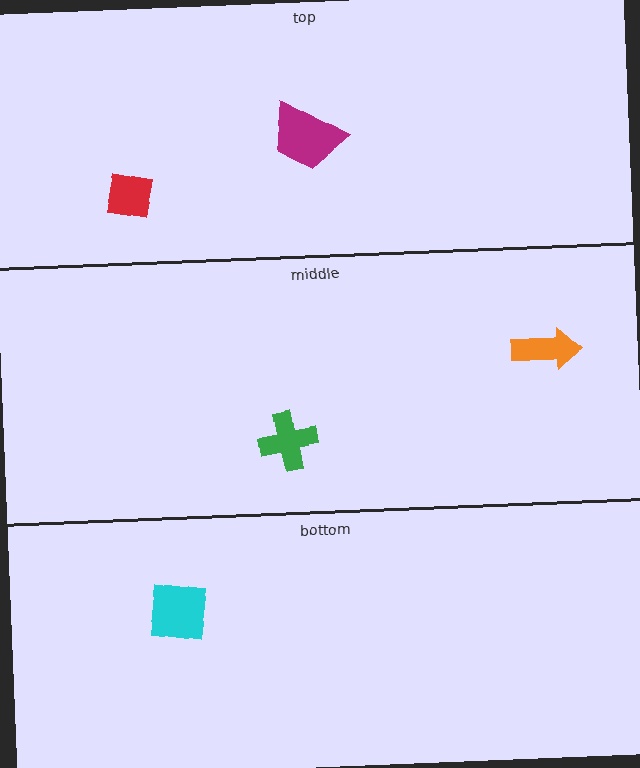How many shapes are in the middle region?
2.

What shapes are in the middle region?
The orange arrow, the green cross.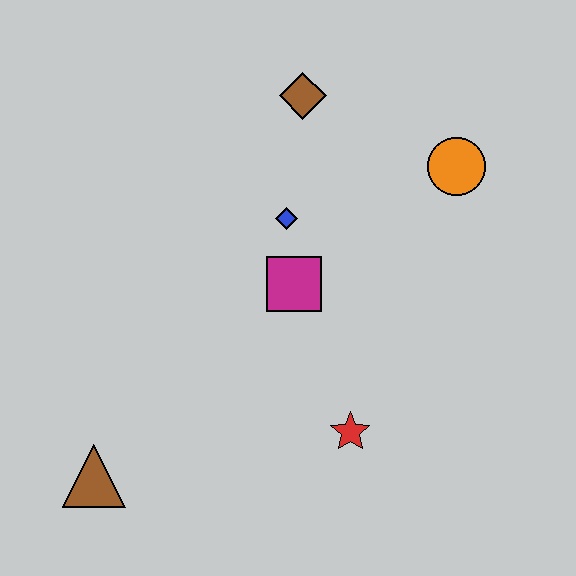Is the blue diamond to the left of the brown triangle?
No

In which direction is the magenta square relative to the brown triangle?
The magenta square is to the right of the brown triangle.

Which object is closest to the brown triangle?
The red star is closest to the brown triangle.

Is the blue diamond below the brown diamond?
Yes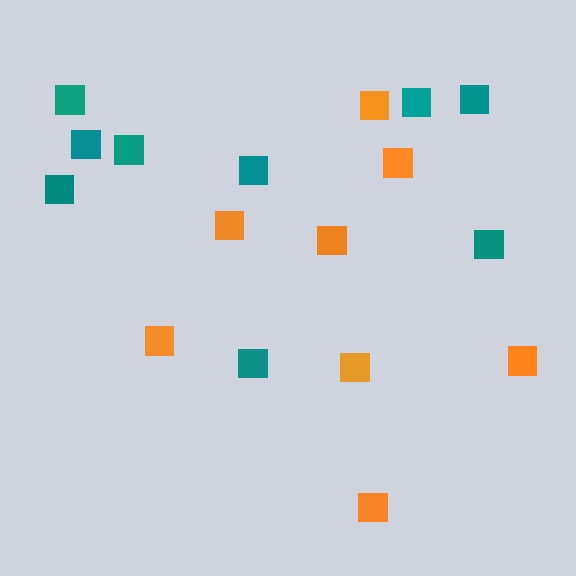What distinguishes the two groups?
There are 2 groups: one group of orange squares (8) and one group of teal squares (9).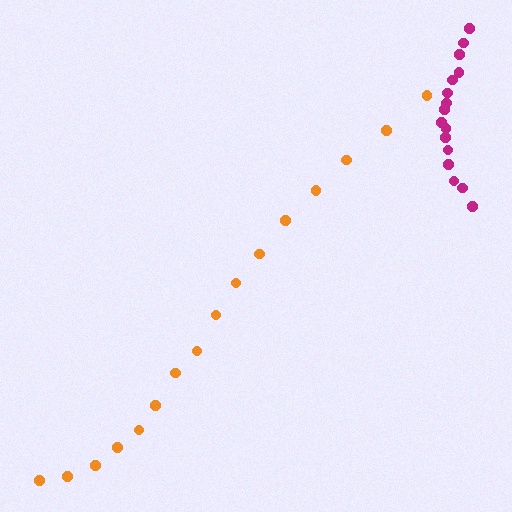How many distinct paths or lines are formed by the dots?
There are 2 distinct paths.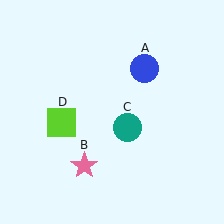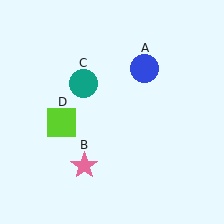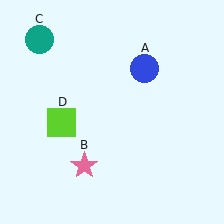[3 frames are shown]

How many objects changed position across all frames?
1 object changed position: teal circle (object C).